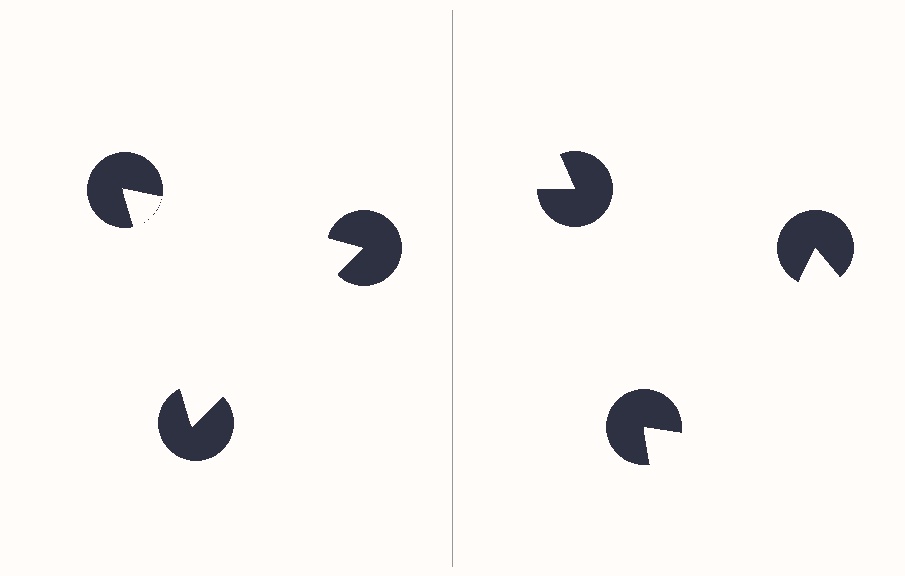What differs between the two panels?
The pac-man discs are positioned identically on both sides; only the wedge orientations differ. On the left they align to a triangle; on the right they are misaligned.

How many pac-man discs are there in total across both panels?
6 — 3 on each side.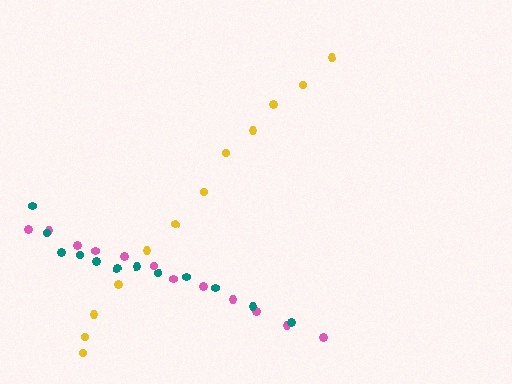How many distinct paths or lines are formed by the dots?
There are 3 distinct paths.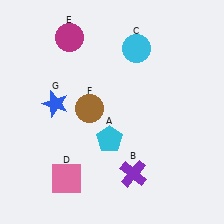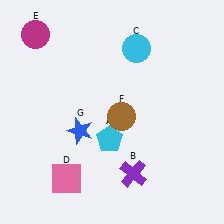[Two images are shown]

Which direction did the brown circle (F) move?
The brown circle (F) moved right.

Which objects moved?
The objects that moved are: the magenta circle (E), the brown circle (F), the blue star (G).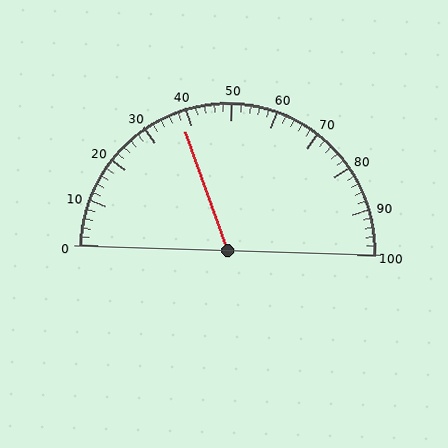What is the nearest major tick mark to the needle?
The nearest major tick mark is 40.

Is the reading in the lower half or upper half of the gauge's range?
The reading is in the lower half of the range (0 to 100).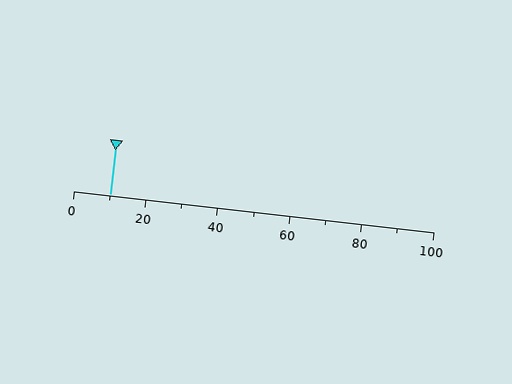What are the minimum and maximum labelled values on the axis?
The axis runs from 0 to 100.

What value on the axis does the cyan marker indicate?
The marker indicates approximately 10.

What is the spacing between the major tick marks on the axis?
The major ticks are spaced 20 apart.